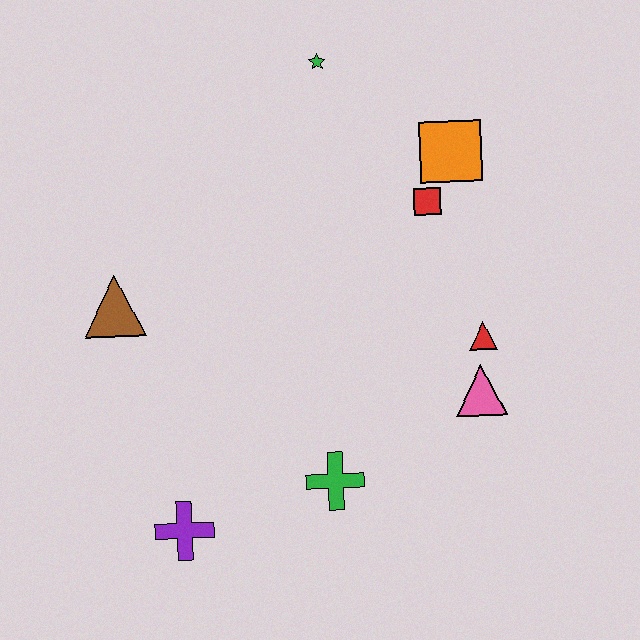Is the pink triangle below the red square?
Yes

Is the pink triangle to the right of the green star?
Yes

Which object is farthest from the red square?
The purple cross is farthest from the red square.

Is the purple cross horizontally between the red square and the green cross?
No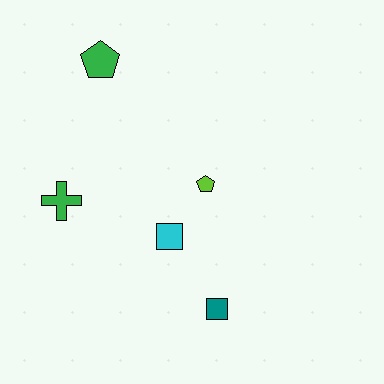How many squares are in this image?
There are 2 squares.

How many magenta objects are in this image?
There are no magenta objects.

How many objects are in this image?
There are 5 objects.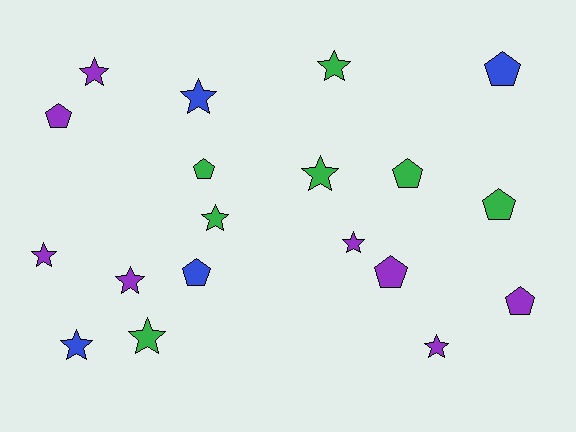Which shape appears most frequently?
Star, with 11 objects.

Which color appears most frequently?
Purple, with 8 objects.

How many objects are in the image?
There are 19 objects.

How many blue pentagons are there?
There are 2 blue pentagons.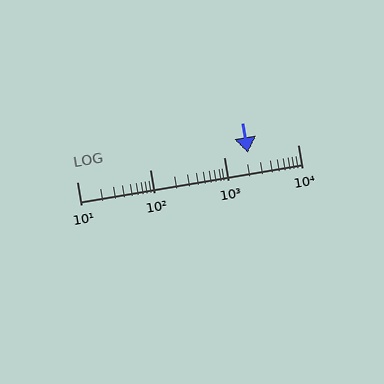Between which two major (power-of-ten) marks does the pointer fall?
The pointer is between 1000 and 10000.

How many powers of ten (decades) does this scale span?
The scale spans 3 decades, from 10 to 10000.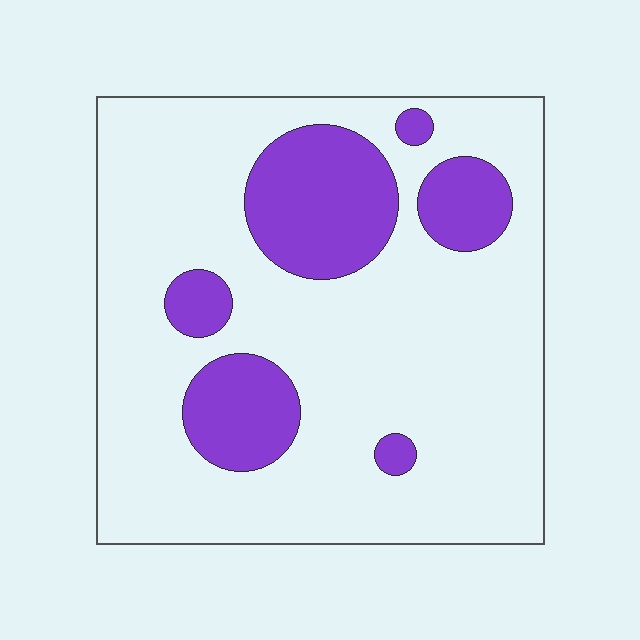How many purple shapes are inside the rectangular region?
6.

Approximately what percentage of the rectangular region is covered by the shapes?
Approximately 20%.